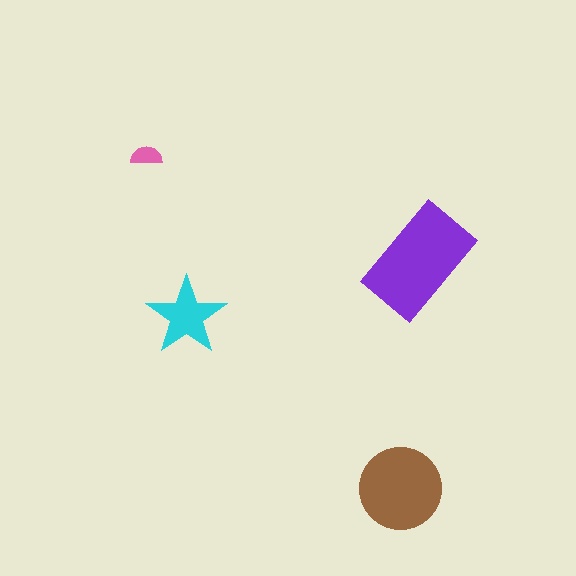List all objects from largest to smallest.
The purple rectangle, the brown circle, the cyan star, the pink semicircle.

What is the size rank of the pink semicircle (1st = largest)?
4th.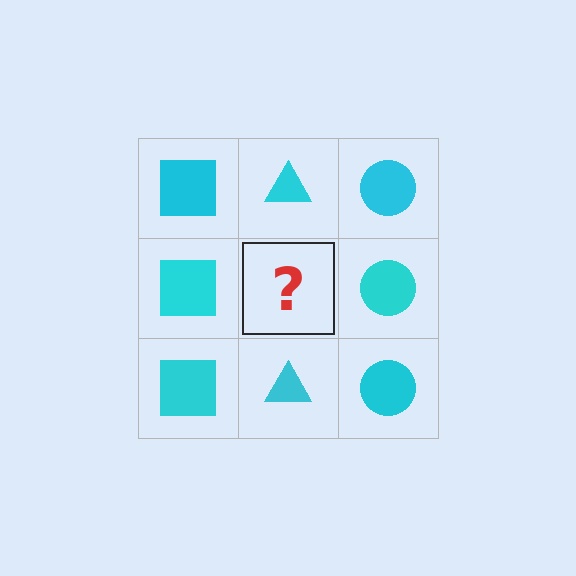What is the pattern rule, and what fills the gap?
The rule is that each column has a consistent shape. The gap should be filled with a cyan triangle.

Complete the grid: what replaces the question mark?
The question mark should be replaced with a cyan triangle.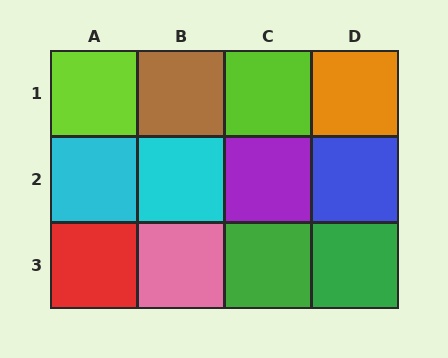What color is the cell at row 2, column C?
Purple.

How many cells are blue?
1 cell is blue.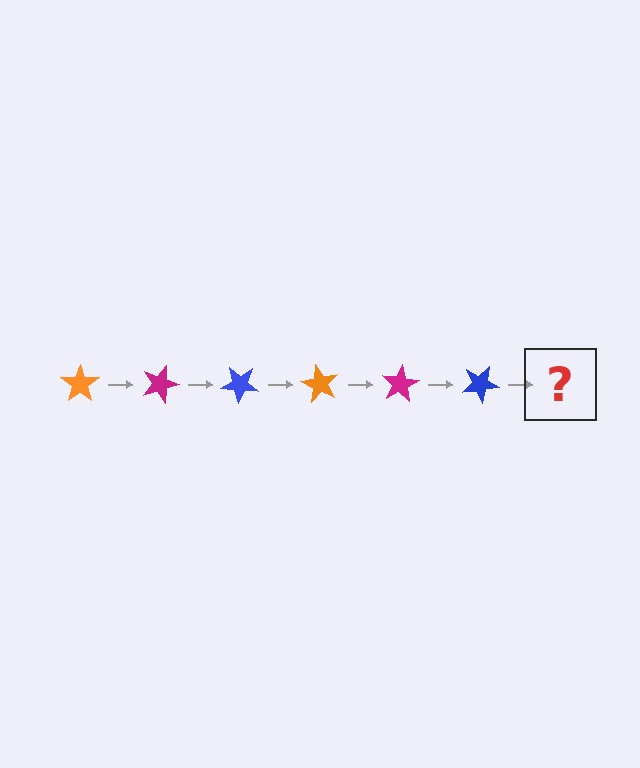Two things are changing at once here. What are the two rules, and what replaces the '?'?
The two rules are that it rotates 20 degrees each step and the color cycles through orange, magenta, and blue. The '?' should be an orange star, rotated 120 degrees from the start.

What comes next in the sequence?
The next element should be an orange star, rotated 120 degrees from the start.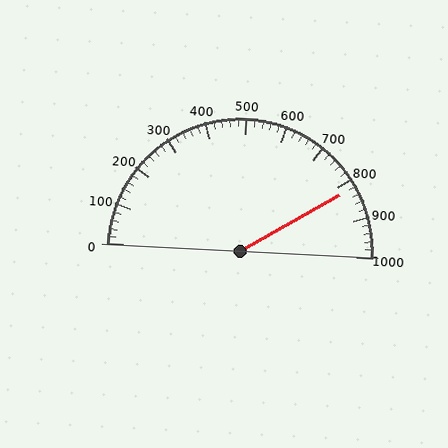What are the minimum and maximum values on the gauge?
The gauge ranges from 0 to 1000.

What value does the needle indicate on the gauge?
The needle indicates approximately 820.